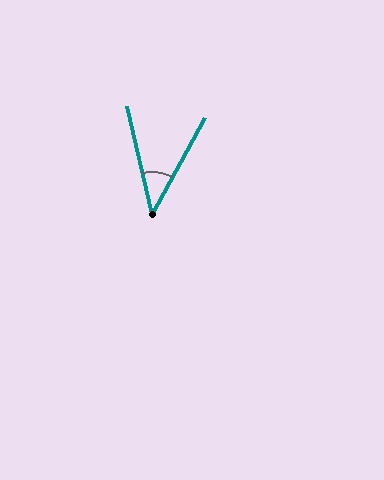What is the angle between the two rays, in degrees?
Approximately 41 degrees.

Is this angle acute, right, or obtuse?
It is acute.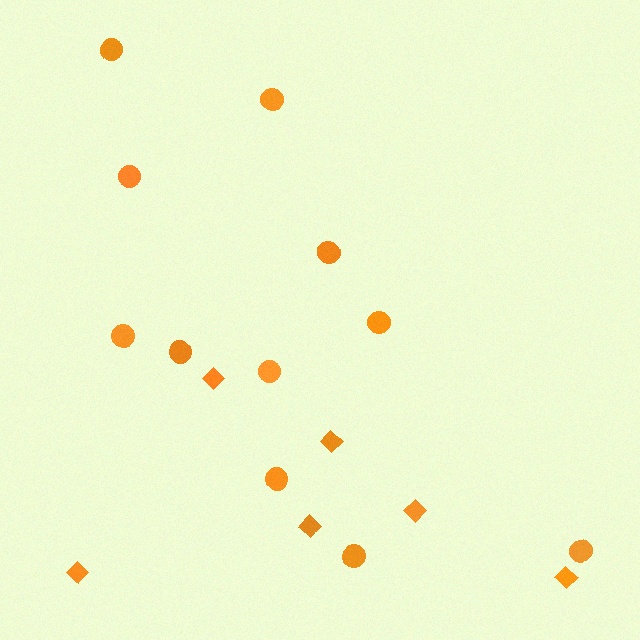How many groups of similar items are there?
There are 2 groups: one group of diamonds (6) and one group of circles (11).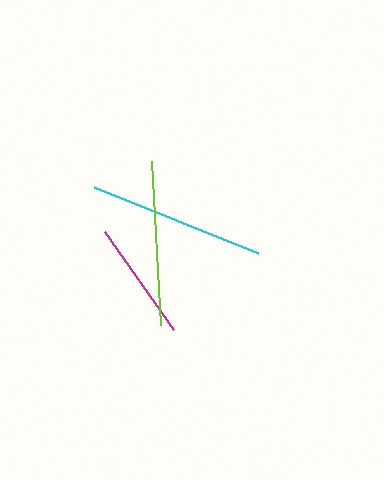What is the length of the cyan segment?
The cyan segment is approximately 177 pixels long.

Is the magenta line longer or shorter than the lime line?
The lime line is longer than the magenta line.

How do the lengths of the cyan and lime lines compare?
The cyan and lime lines are approximately the same length.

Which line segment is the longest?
The cyan line is the longest at approximately 177 pixels.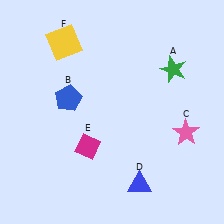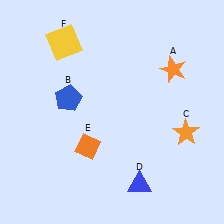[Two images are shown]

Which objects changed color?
A changed from green to orange. C changed from pink to orange. E changed from magenta to orange.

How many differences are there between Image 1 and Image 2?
There are 3 differences between the two images.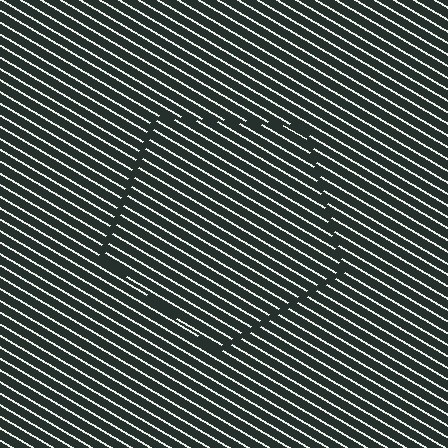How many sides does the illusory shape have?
5 sides — the line-ends trace a pentagon.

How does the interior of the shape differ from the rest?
The interior of the shape contains the same grating, shifted by half a period — the contour is defined by the phase discontinuity where line-ends from the inner and outer gratings abut.